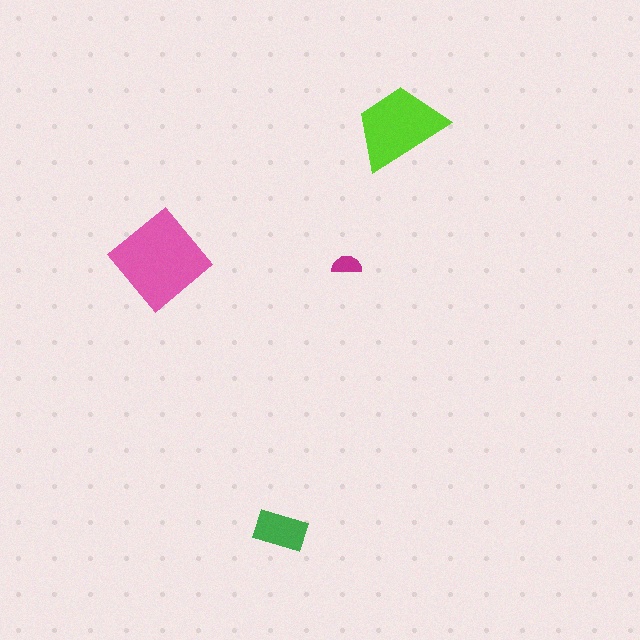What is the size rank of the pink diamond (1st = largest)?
1st.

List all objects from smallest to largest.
The magenta semicircle, the green rectangle, the lime trapezoid, the pink diamond.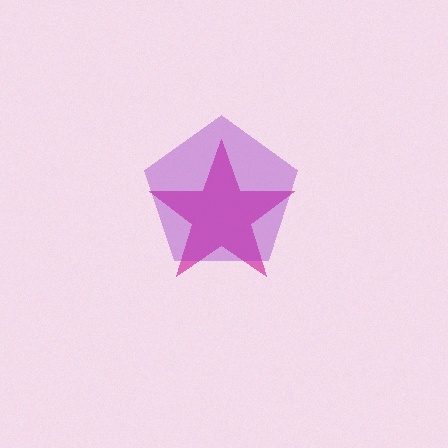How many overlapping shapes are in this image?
There are 2 overlapping shapes in the image.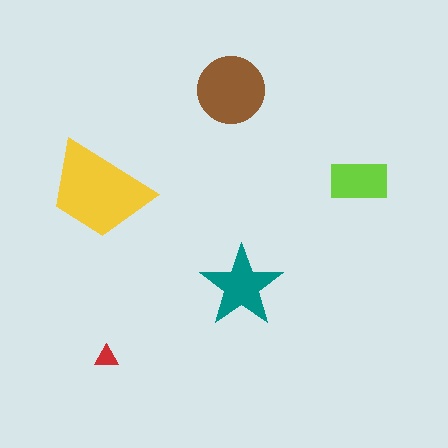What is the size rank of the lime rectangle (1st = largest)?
4th.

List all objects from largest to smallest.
The yellow trapezoid, the brown circle, the teal star, the lime rectangle, the red triangle.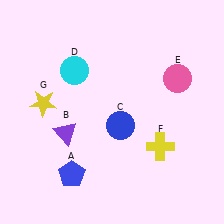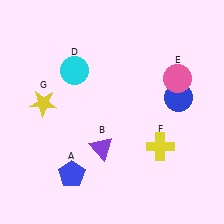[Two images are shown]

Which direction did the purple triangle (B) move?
The purple triangle (B) moved right.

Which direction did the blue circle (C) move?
The blue circle (C) moved right.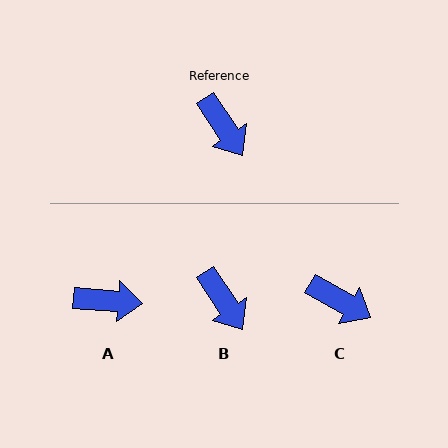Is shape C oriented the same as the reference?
No, it is off by about 28 degrees.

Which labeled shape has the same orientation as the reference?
B.